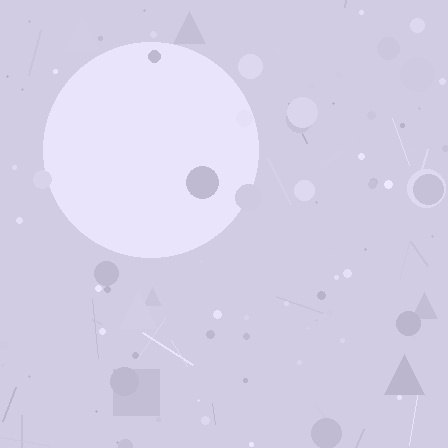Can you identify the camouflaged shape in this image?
The camouflaged shape is a circle.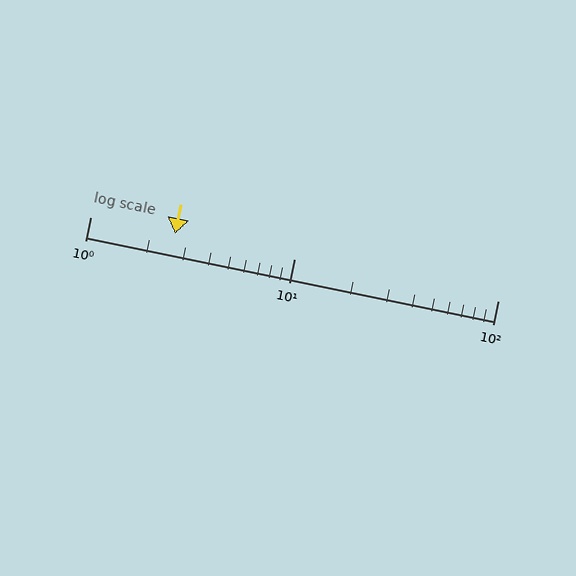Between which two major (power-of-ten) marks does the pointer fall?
The pointer is between 1 and 10.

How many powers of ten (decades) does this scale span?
The scale spans 2 decades, from 1 to 100.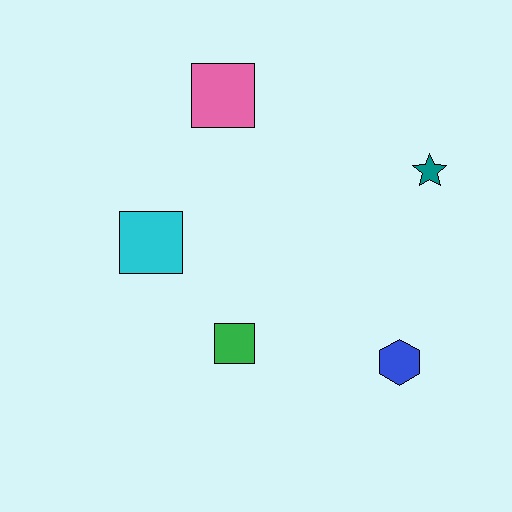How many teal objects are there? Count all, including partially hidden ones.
There is 1 teal object.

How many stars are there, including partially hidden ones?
There is 1 star.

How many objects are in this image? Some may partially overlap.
There are 5 objects.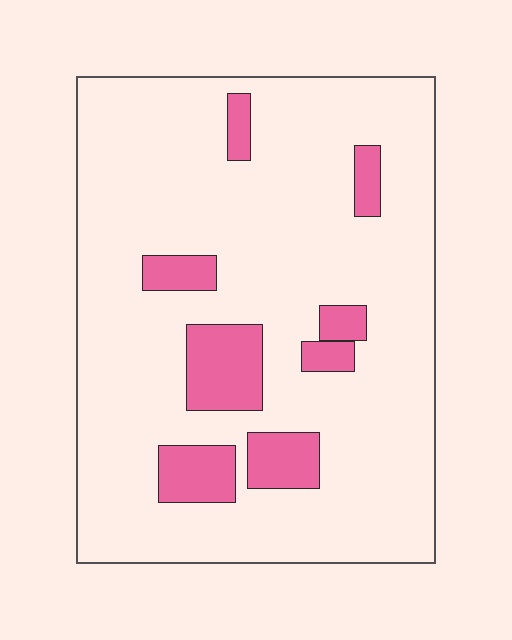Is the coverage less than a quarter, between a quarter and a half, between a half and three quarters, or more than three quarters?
Less than a quarter.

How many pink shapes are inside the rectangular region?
8.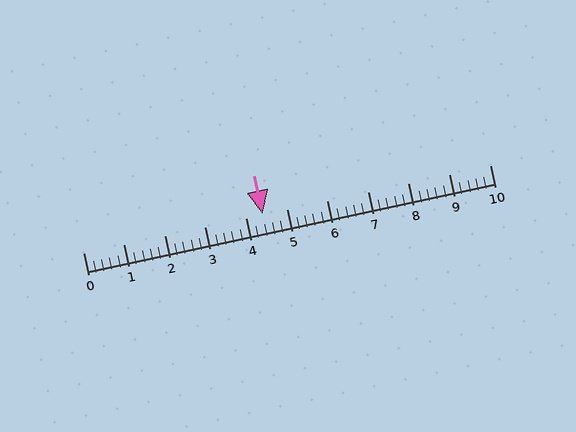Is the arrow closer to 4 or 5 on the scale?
The arrow is closer to 4.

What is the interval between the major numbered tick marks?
The major tick marks are spaced 1 units apart.